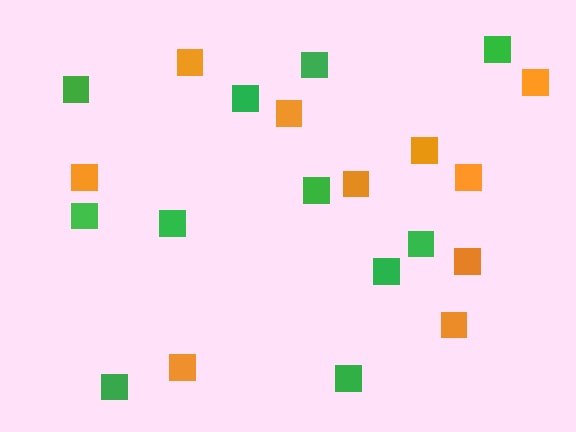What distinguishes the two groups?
There are 2 groups: one group of green squares (11) and one group of orange squares (10).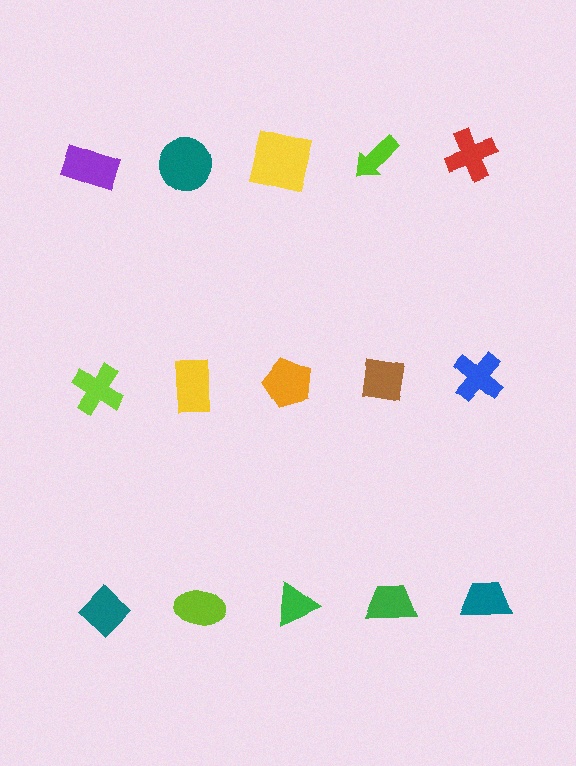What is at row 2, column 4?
A brown square.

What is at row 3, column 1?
A teal diamond.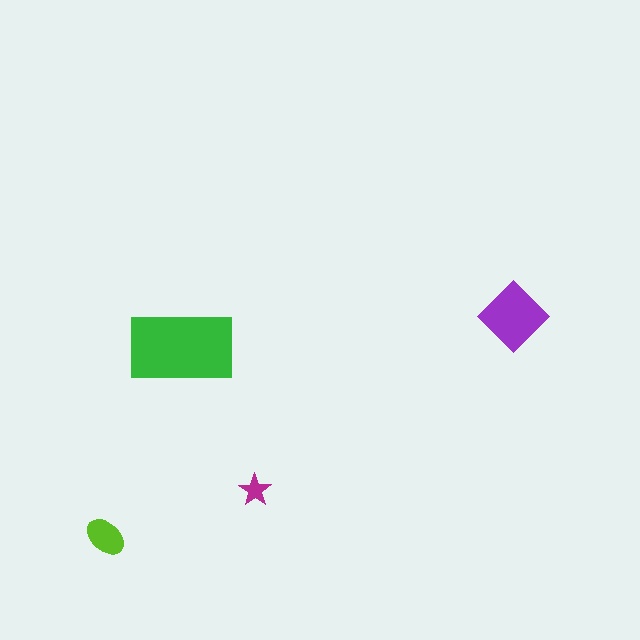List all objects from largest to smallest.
The green rectangle, the purple diamond, the lime ellipse, the magenta star.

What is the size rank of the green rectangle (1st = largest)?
1st.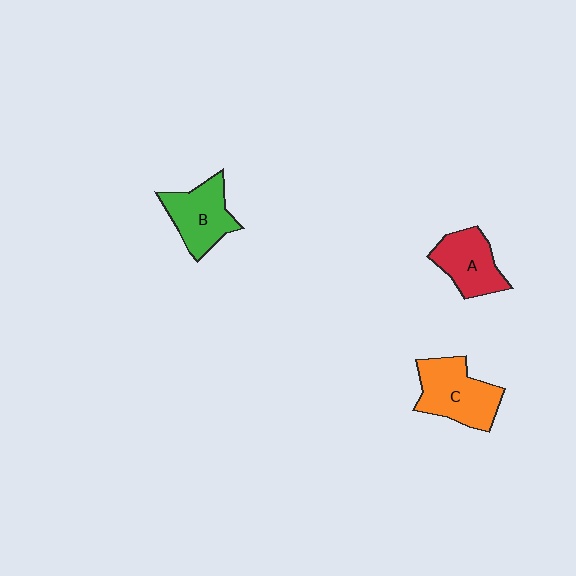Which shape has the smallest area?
Shape A (red).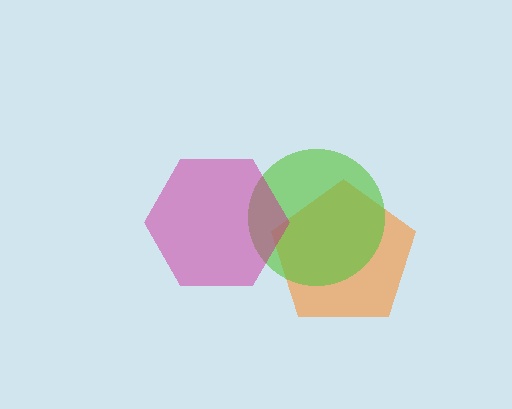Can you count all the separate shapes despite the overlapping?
Yes, there are 3 separate shapes.